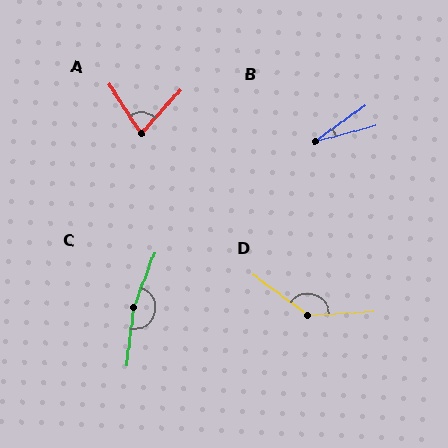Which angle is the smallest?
B, at approximately 21 degrees.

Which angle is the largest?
C, at approximately 165 degrees.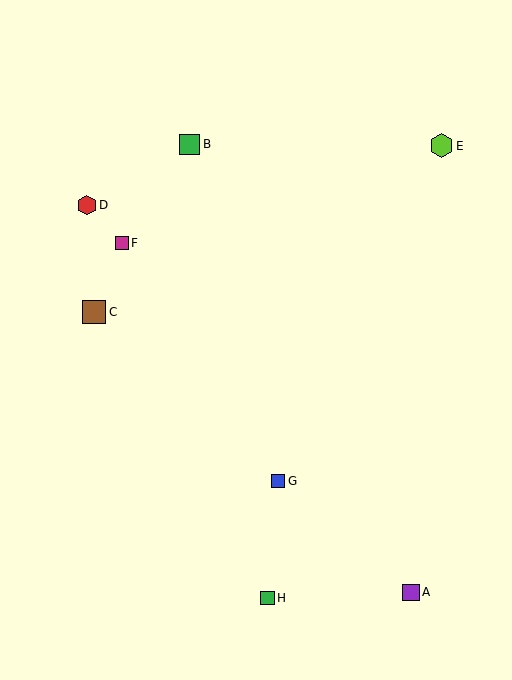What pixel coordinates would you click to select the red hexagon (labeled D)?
Click at (87, 205) to select the red hexagon D.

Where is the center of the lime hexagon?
The center of the lime hexagon is at (442, 146).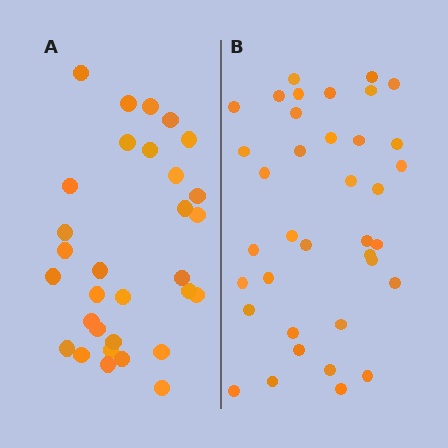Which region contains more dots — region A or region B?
Region B (the right region) has more dots.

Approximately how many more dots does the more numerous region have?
Region B has about 6 more dots than region A.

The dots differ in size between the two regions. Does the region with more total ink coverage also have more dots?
No. Region A has more total ink coverage because its dots are larger, but region B actually contains more individual dots. Total area can be misleading — the number of items is what matters here.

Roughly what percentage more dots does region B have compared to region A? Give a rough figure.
About 20% more.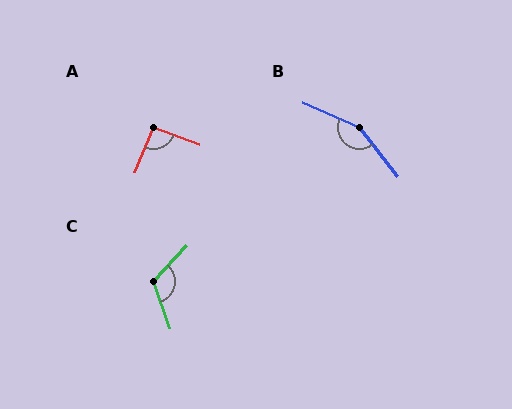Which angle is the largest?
B, at approximately 152 degrees.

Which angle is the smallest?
A, at approximately 91 degrees.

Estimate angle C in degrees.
Approximately 118 degrees.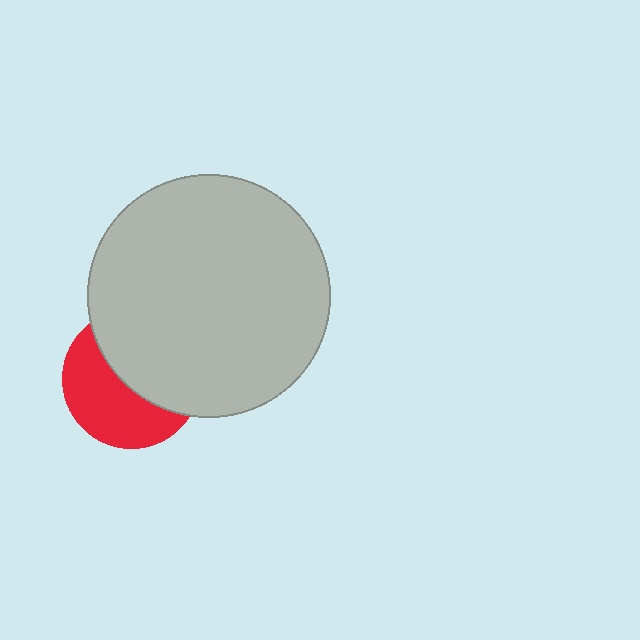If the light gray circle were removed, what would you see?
You would see the complete red circle.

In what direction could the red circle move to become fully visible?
The red circle could move toward the lower-left. That would shift it out from behind the light gray circle entirely.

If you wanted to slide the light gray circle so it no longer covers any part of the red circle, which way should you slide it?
Slide it toward the upper-right — that is the most direct way to separate the two shapes.